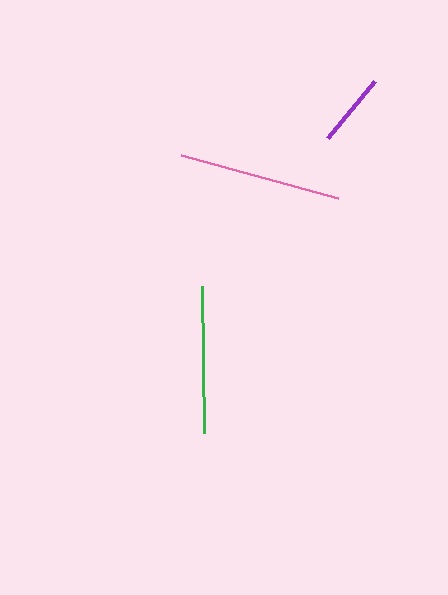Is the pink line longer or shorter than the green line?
The pink line is longer than the green line.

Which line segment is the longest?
The pink line is the longest at approximately 163 pixels.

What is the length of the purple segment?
The purple segment is approximately 74 pixels long.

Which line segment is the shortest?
The purple line is the shortest at approximately 74 pixels.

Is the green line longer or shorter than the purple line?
The green line is longer than the purple line.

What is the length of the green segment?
The green segment is approximately 148 pixels long.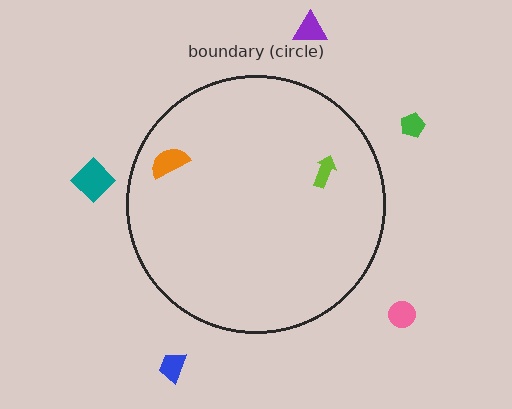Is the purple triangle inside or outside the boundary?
Outside.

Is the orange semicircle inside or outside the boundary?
Inside.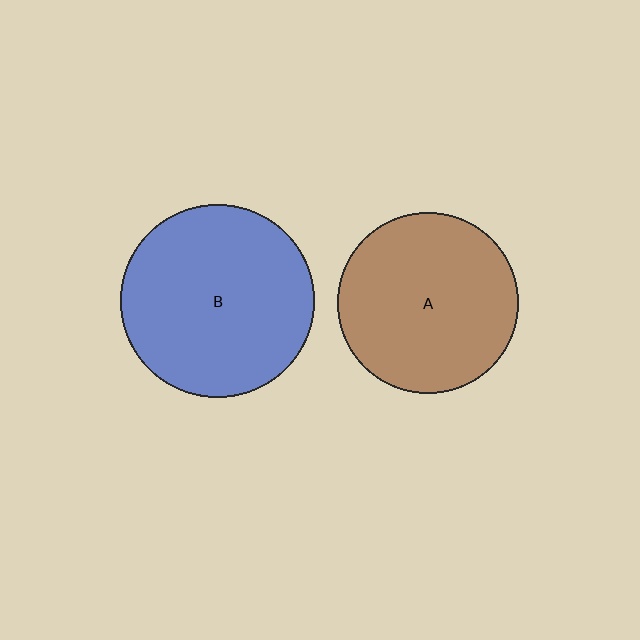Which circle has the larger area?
Circle B (blue).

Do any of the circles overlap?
No, none of the circles overlap.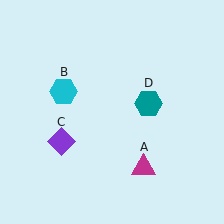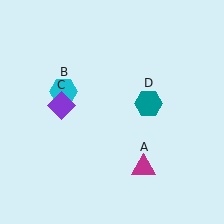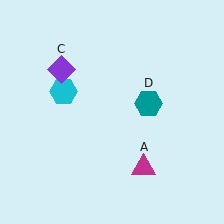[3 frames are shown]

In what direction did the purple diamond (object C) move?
The purple diamond (object C) moved up.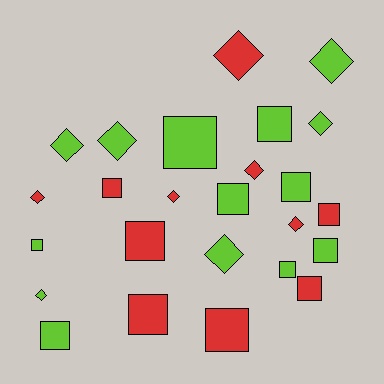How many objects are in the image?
There are 25 objects.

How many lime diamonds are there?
There are 6 lime diamonds.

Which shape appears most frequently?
Square, with 14 objects.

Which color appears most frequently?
Lime, with 14 objects.